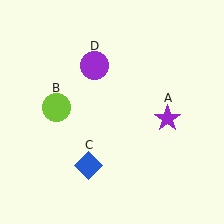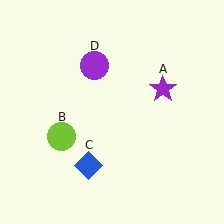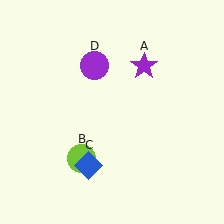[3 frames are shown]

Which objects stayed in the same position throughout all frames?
Blue diamond (object C) and purple circle (object D) remained stationary.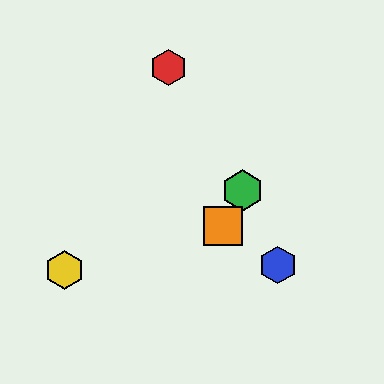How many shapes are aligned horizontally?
2 shapes (the purple square, the orange square) are aligned horizontally.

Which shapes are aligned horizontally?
The purple square, the orange square are aligned horizontally.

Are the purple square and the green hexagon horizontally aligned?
No, the purple square is at y≈226 and the green hexagon is at y≈190.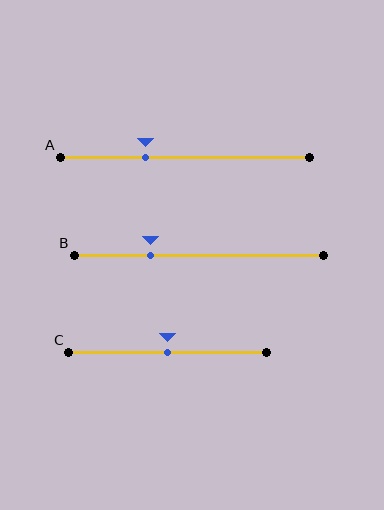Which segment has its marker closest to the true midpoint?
Segment C has its marker closest to the true midpoint.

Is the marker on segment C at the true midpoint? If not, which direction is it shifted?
Yes, the marker on segment C is at the true midpoint.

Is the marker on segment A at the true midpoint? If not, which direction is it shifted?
No, the marker on segment A is shifted to the left by about 16% of the segment length.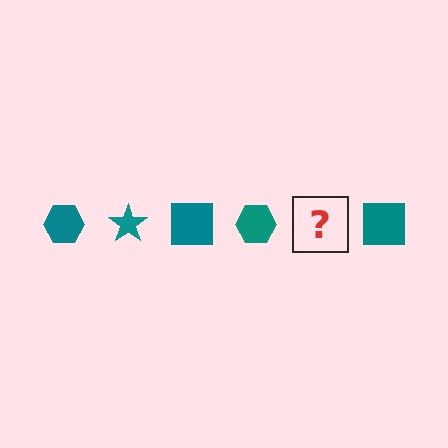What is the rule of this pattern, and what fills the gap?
The rule is that the pattern cycles through hexagon, star, square shapes in teal. The gap should be filled with a teal star.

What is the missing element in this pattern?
The missing element is a teal star.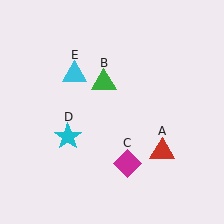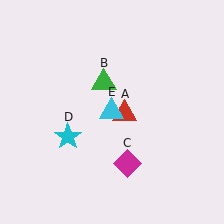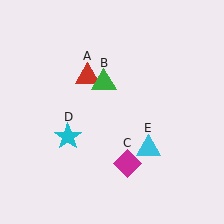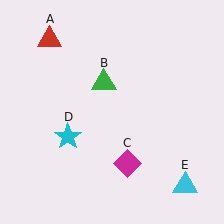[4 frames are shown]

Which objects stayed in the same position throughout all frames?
Green triangle (object B) and magenta diamond (object C) and cyan star (object D) remained stationary.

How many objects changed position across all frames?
2 objects changed position: red triangle (object A), cyan triangle (object E).